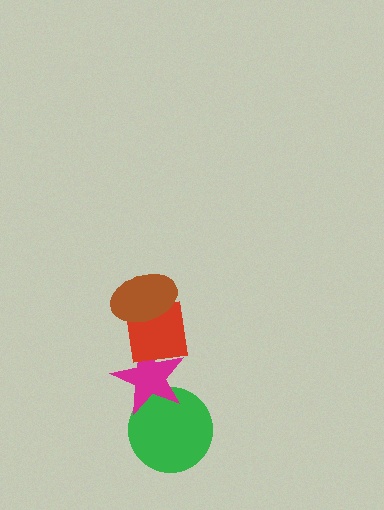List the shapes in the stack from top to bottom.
From top to bottom: the brown ellipse, the red square, the magenta star, the green circle.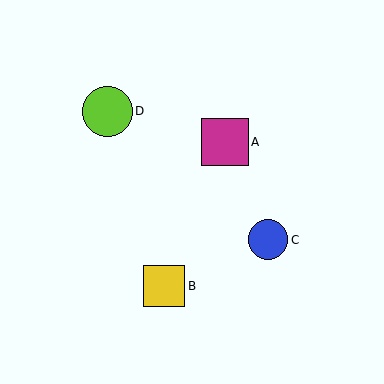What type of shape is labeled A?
Shape A is a magenta square.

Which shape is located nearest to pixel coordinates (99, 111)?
The lime circle (labeled D) at (107, 111) is nearest to that location.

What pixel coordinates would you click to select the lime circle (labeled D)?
Click at (107, 111) to select the lime circle D.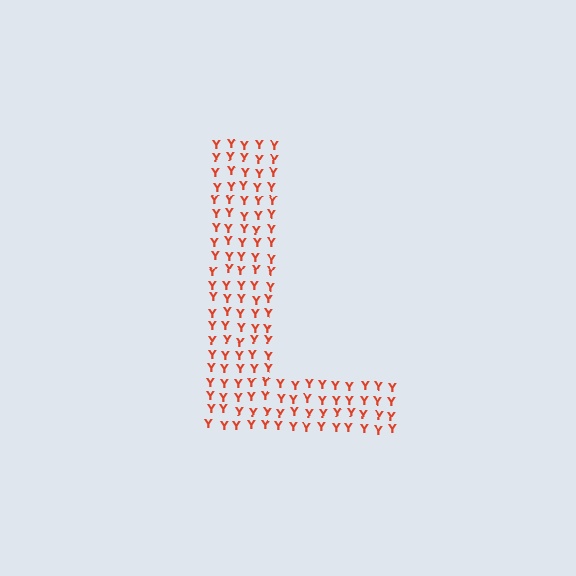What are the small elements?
The small elements are letter Y's.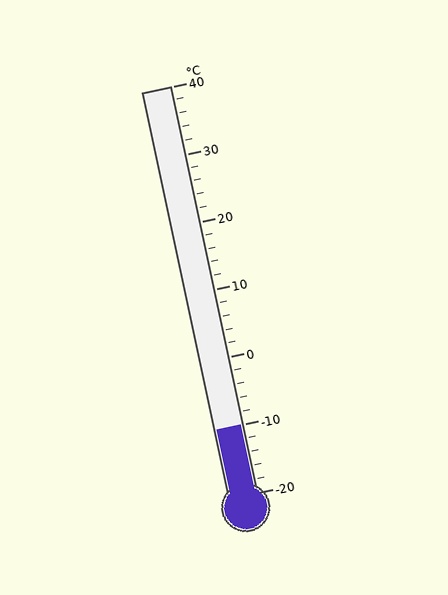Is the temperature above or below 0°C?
The temperature is below 0°C.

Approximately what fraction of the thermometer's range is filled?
The thermometer is filled to approximately 15% of its range.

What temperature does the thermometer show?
The thermometer shows approximately -10°C.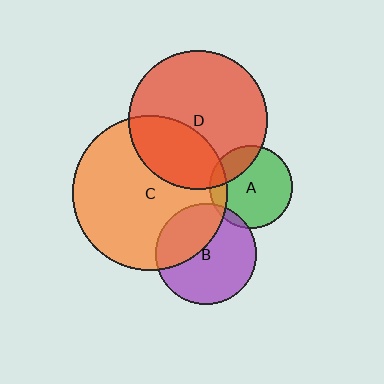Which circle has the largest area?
Circle C (orange).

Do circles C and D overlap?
Yes.